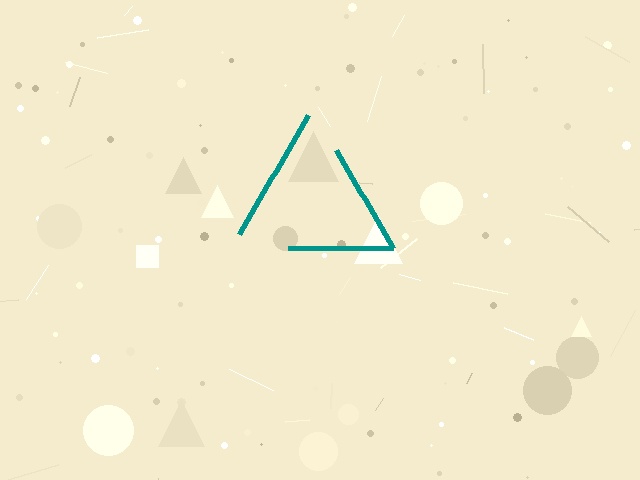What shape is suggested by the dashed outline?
The dashed outline suggests a triangle.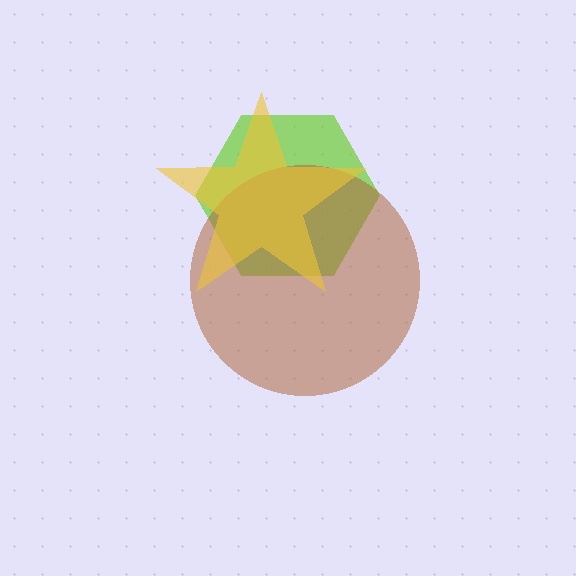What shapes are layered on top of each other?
The layered shapes are: a lime hexagon, a brown circle, a yellow star.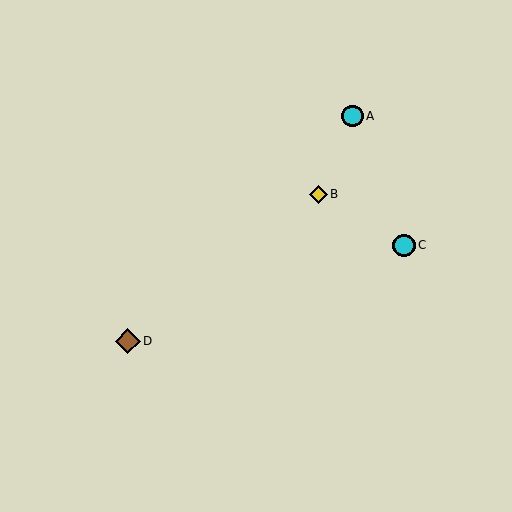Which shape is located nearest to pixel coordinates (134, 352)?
The brown diamond (labeled D) at (128, 341) is nearest to that location.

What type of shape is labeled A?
Shape A is a cyan circle.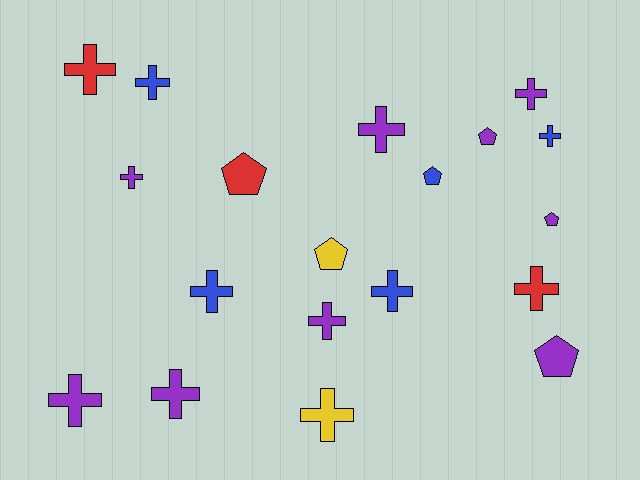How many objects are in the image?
There are 19 objects.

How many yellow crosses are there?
There is 1 yellow cross.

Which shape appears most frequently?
Cross, with 13 objects.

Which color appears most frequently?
Purple, with 9 objects.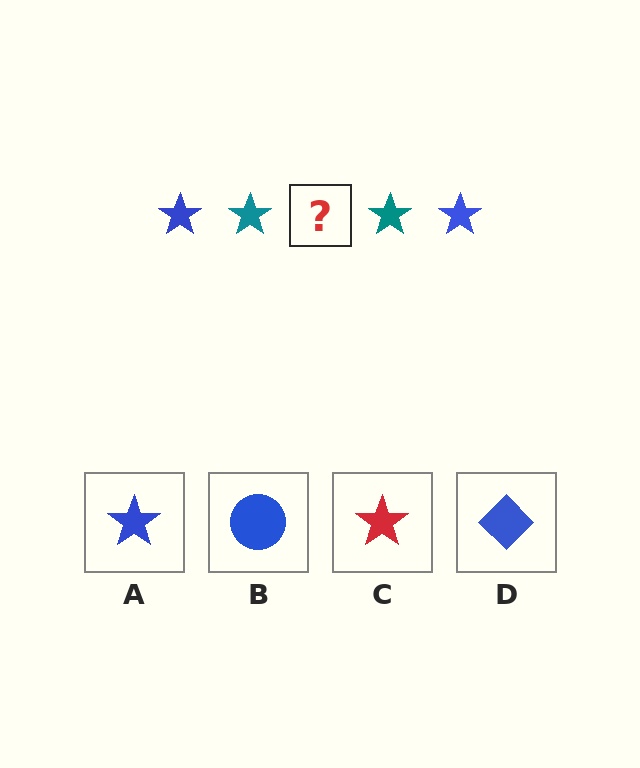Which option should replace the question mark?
Option A.